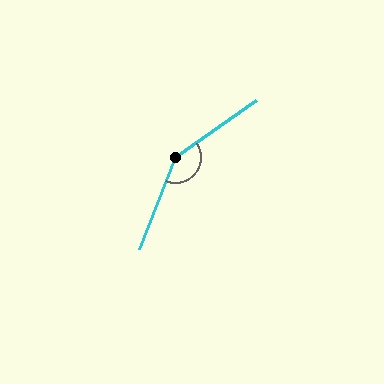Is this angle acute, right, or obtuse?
It is obtuse.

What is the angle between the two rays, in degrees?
Approximately 147 degrees.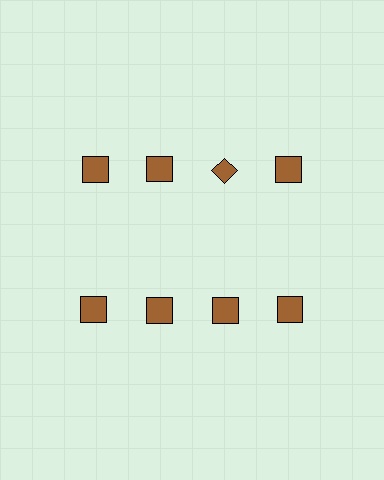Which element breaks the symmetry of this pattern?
The brown diamond in the top row, center column breaks the symmetry. All other shapes are brown squares.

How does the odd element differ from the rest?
It has a different shape: diamond instead of square.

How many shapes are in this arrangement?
There are 8 shapes arranged in a grid pattern.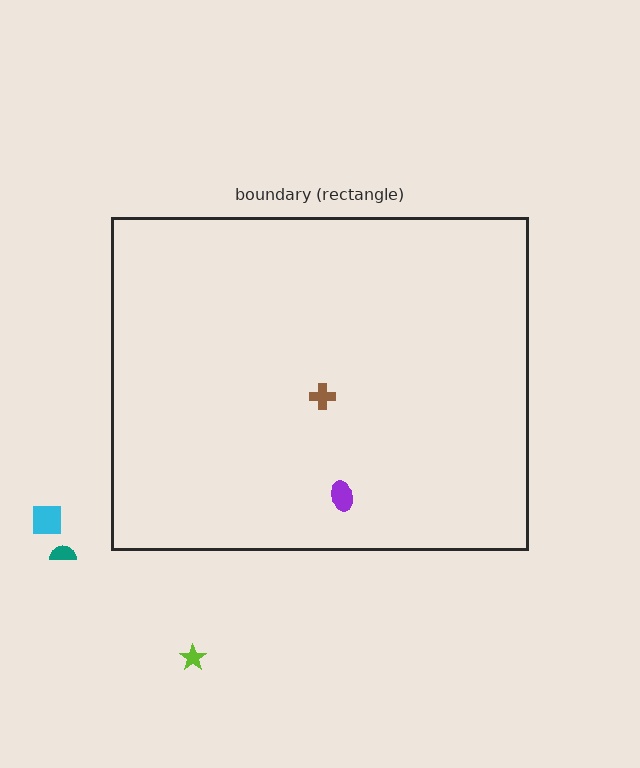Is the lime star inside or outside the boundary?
Outside.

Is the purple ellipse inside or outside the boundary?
Inside.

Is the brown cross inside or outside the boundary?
Inside.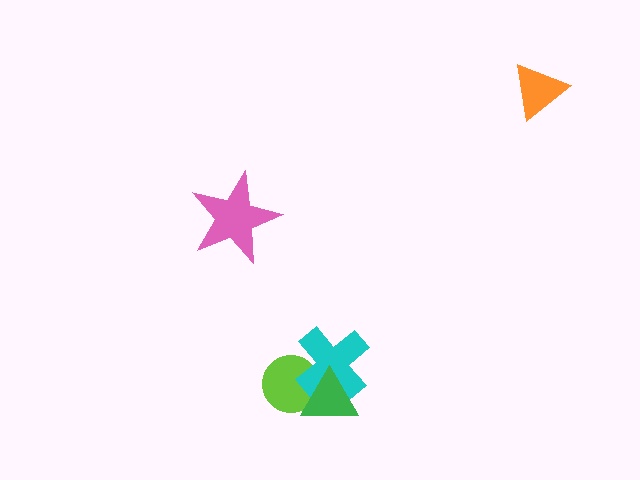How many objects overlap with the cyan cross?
2 objects overlap with the cyan cross.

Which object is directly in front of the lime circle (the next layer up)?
The cyan cross is directly in front of the lime circle.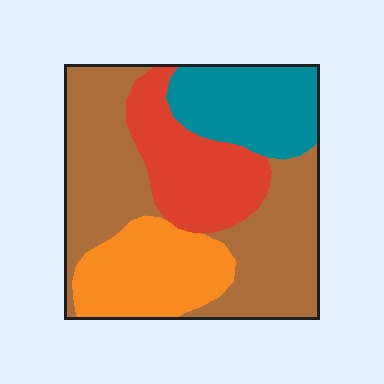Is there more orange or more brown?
Brown.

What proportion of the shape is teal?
Teal covers around 20% of the shape.